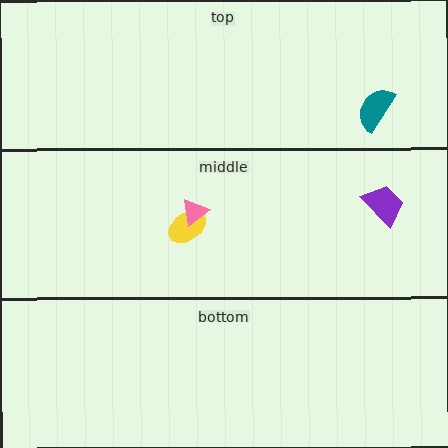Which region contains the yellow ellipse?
The middle region.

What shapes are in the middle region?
The purple trapezoid, the yellow ellipse, the pink triangle.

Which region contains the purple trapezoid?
The middle region.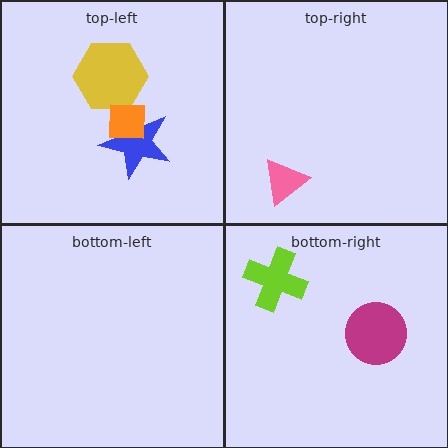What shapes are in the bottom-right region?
The magenta circle, the lime cross.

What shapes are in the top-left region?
The blue star, the yellow hexagon, the orange square.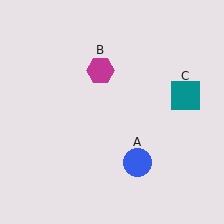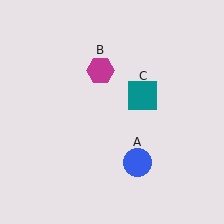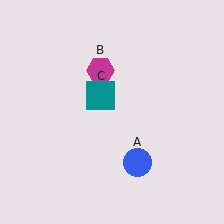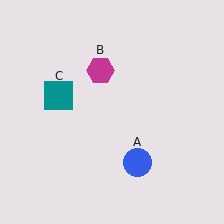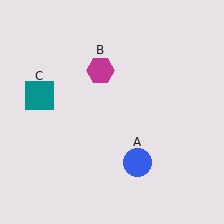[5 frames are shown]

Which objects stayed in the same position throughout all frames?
Blue circle (object A) and magenta hexagon (object B) remained stationary.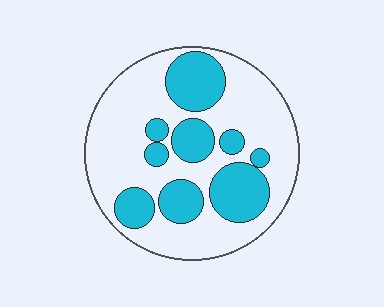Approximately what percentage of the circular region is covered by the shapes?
Approximately 35%.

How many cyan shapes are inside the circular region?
9.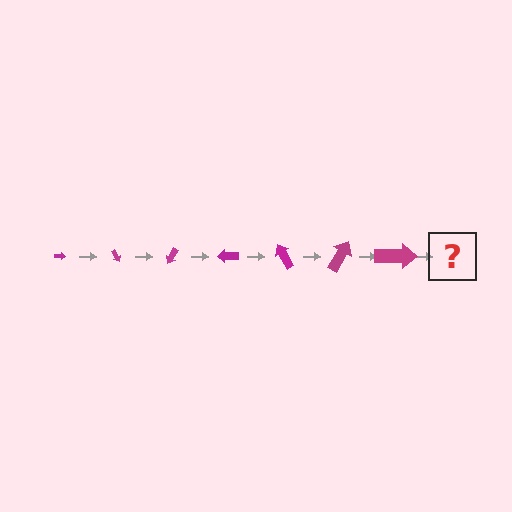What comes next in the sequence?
The next element should be an arrow, larger than the previous one and rotated 420 degrees from the start.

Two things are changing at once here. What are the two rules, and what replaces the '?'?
The two rules are that the arrow grows larger each step and it rotates 60 degrees each step. The '?' should be an arrow, larger than the previous one and rotated 420 degrees from the start.